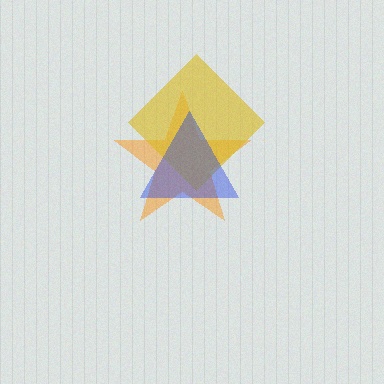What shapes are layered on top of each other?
The layered shapes are: an orange star, a yellow diamond, a blue triangle.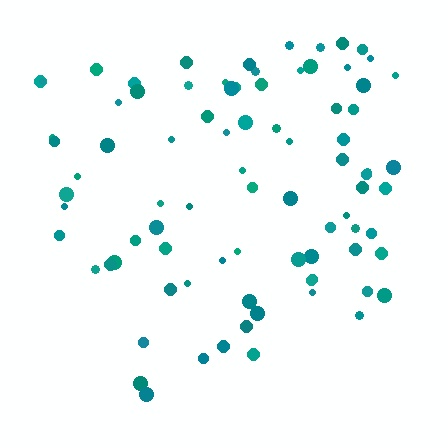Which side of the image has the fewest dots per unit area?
The bottom.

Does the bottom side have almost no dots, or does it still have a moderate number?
Still a moderate number, just noticeably fewer than the top.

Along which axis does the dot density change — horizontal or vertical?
Vertical.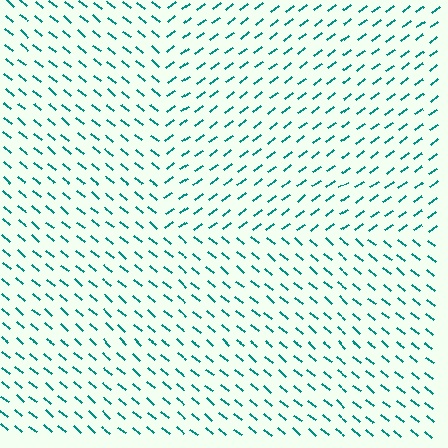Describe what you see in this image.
The image is filled with small teal line segments. A rectangle region in the image has lines oriented differently from the surrounding lines, creating a visible texture boundary.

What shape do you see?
I see a rectangle.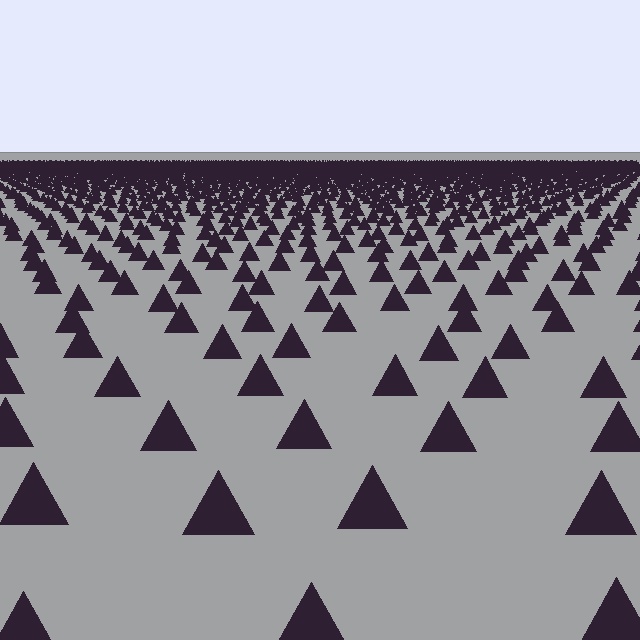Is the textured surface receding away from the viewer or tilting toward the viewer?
The surface is receding away from the viewer. Texture elements get smaller and denser toward the top.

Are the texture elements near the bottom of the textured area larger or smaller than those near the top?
Larger. Near the bottom, elements are closer to the viewer and appear at a bigger on-screen size.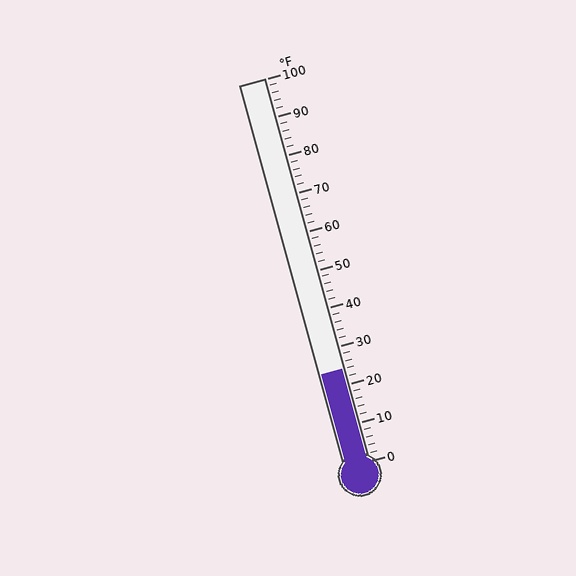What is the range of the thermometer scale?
The thermometer scale ranges from 0°F to 100°F.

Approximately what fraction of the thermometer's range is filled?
The thermometer is filled to approximately 25% of its range.